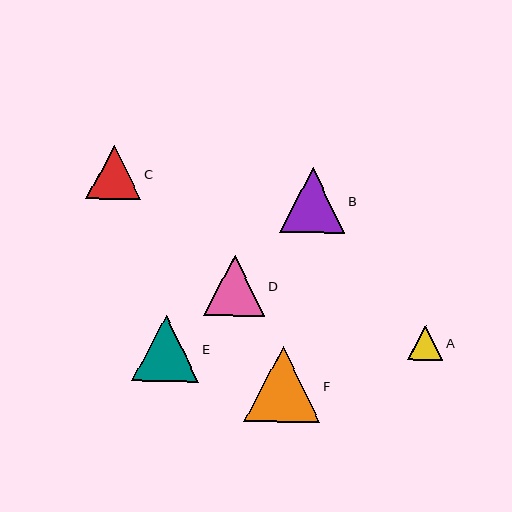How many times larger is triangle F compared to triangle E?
Triangle F is approximately 1.1 times the size of triangle E.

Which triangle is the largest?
Triangle F is the largest with a size of approximately 76 pixels.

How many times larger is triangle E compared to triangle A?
Triangle E is approximately 1.9 times the size of triangle A.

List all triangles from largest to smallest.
From largest to smallest: F, E, B, D, C, A.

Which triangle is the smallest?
Triangle A is the smallest with a size of approximately 34 pixels.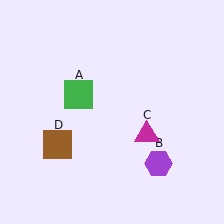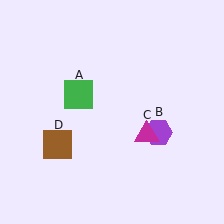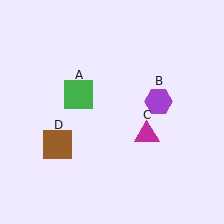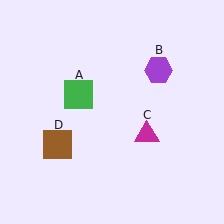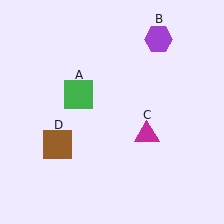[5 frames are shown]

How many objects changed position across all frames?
1 object changed position: purple hexagon (object B).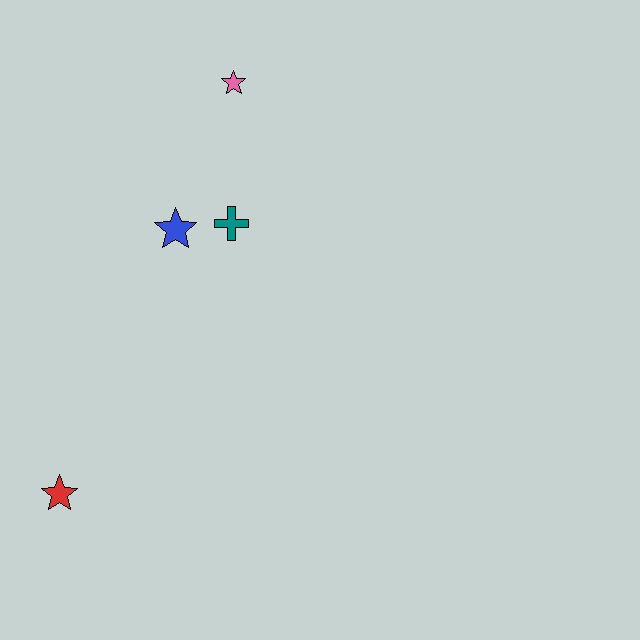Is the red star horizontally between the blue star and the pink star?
No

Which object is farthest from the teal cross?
The red star is farthest from the teal cross.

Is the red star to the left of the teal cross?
Yes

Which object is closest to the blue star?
The teal cross is closest to the blue star.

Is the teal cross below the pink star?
Yes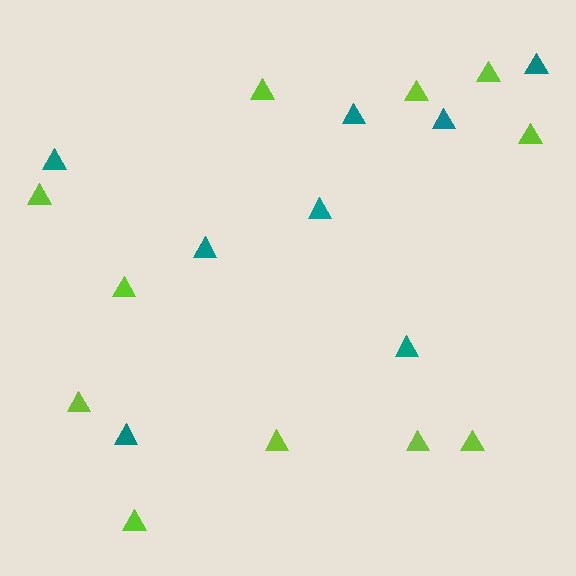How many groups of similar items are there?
There are 2 groups: one group of teal triangles (8) and one group of lime triangles (11).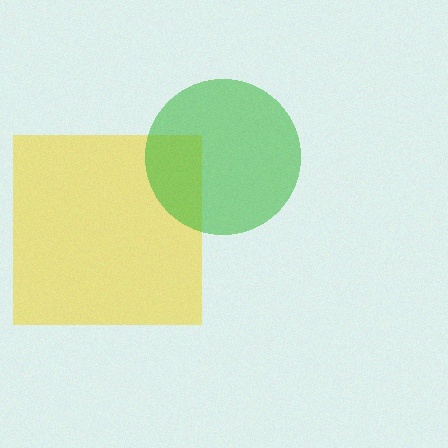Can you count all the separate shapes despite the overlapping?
Yes, there are 2 separate shapes.